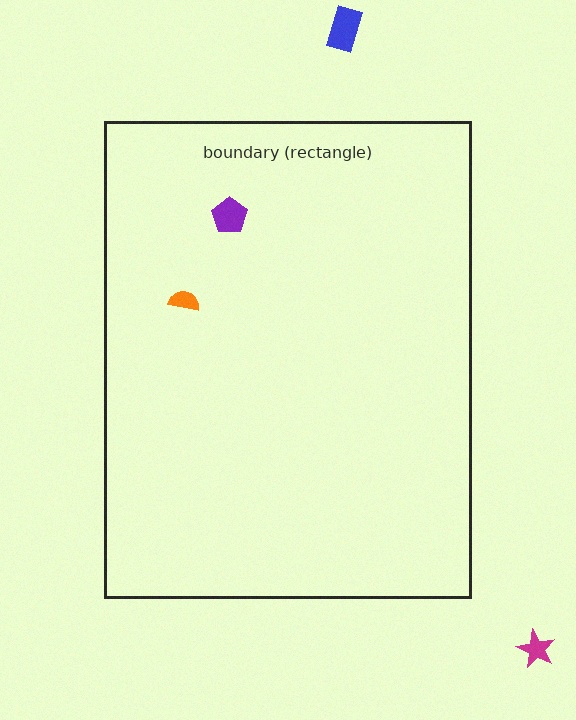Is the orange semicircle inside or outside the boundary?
Inside.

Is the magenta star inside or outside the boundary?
Outside.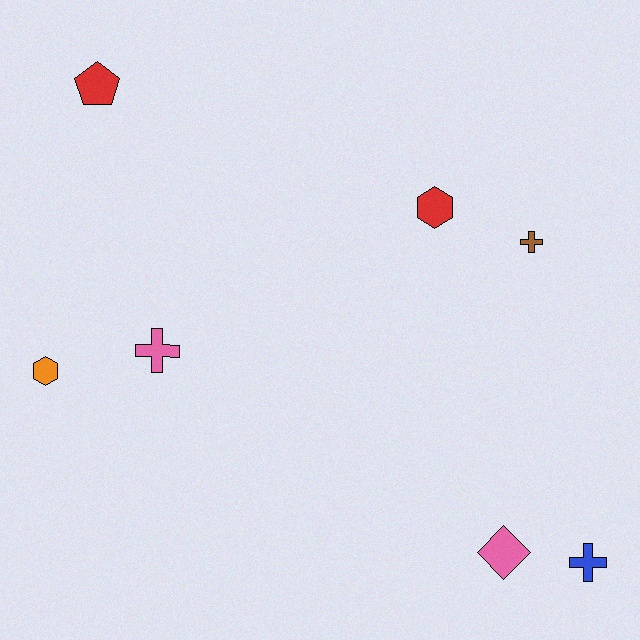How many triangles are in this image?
There are no triangles.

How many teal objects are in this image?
There are no teal objects.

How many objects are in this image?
There are 7 objects.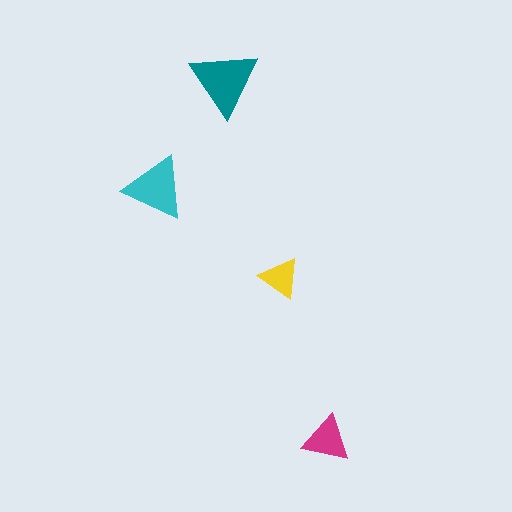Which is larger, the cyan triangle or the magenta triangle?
The cyan one.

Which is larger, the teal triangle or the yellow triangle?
The teal one.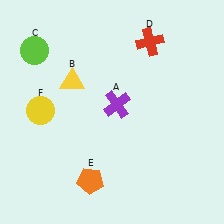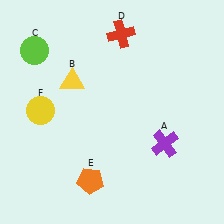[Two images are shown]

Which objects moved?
The objects that moved are: the purple cross (A), the red cross (D).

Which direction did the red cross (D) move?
The red cross (D) moved left.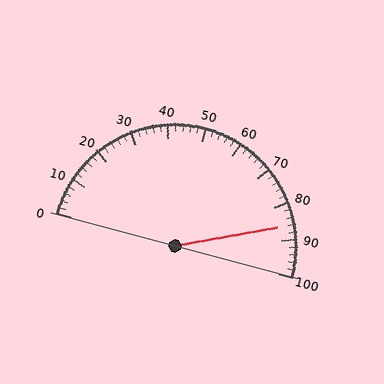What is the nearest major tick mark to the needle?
The nearest major tick mark is 90.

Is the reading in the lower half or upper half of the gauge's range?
The reading is in the upper half of the range (0 to 100).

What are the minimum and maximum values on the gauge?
The gauge ranges from 0 to 100.